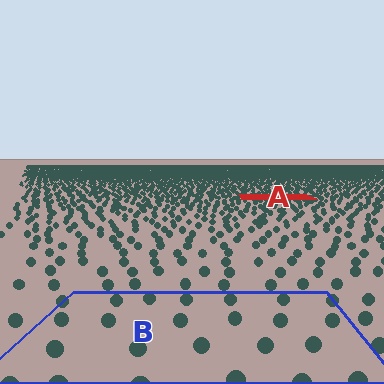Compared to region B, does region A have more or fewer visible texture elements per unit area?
Region A has more texture elements per unit area — they are packed more densely because it is farther away.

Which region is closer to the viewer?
Region B is closer. The texture elements there are larger and more spread out.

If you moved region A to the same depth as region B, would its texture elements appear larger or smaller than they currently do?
They would appear larger. At a closer depth, the same texture elements are projected at a bigger on-screen size.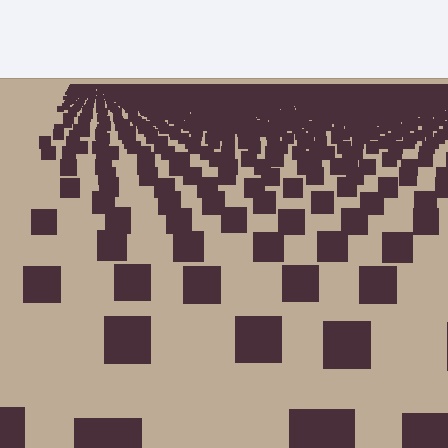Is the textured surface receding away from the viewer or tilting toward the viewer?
The surface is receding away from the viewer. Texture elements get smaller and denser toward the top.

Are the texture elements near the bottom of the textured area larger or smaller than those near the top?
Larger. Near the bottom, elements are closer to the viewer and appear at a bigger on-screen size.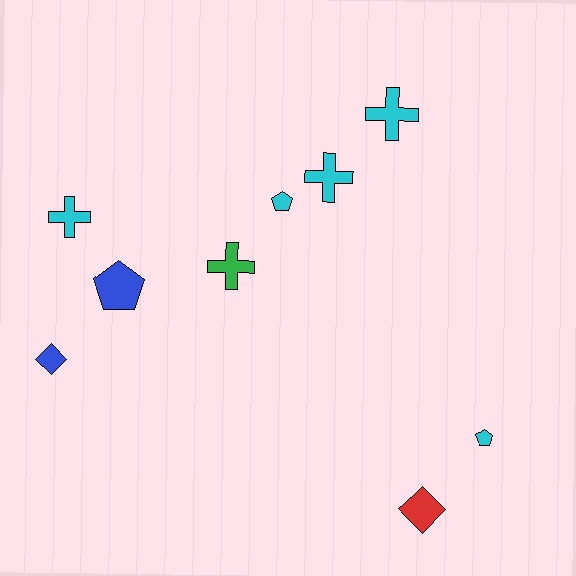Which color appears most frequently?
Cyan, with 5 objects.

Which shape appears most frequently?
Cross, with 4 objects.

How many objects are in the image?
There are 9 objects.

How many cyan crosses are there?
There are 3 cyan crosses.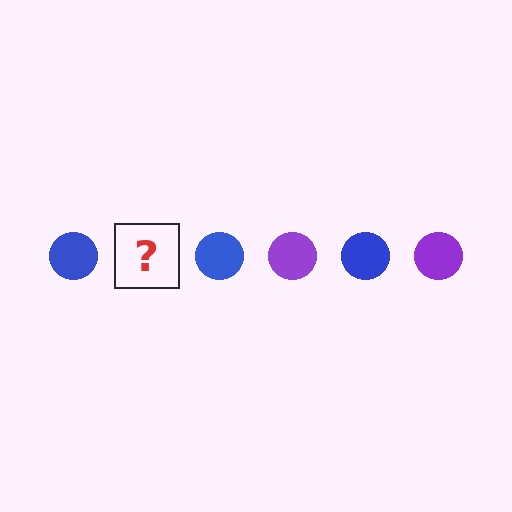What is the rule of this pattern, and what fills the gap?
The rule is that the pattern cycles through blue, purple circles. The gap should be filled with a purple circle.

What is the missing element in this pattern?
The missing element is a purple circle.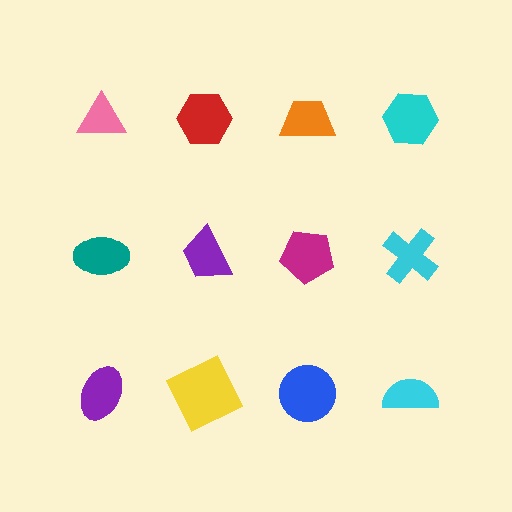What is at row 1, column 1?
A pink triangle.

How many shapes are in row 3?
4 shapes.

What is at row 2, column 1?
A teal ellipse.